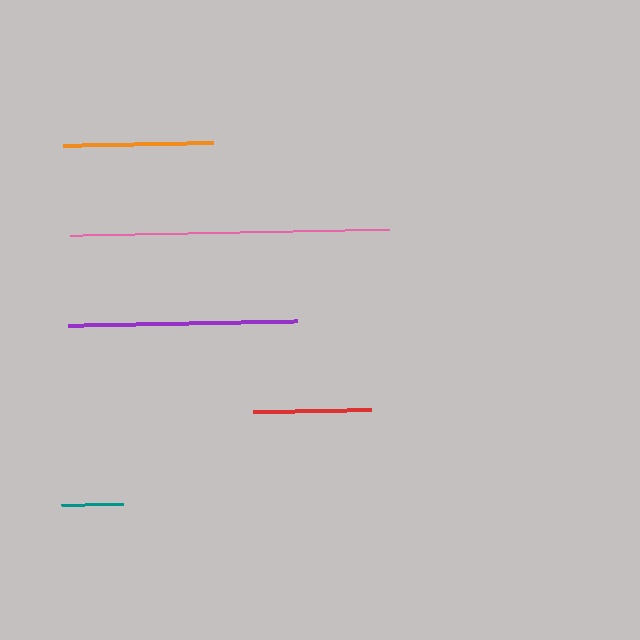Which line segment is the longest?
The pink line is the longest at approximately 319 pixels.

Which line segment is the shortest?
The teal line is the shortest at approximately 61 pixels.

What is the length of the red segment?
The red segment is approximately 118 pixels long.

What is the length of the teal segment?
The teal segment is approximately 61 pixels long.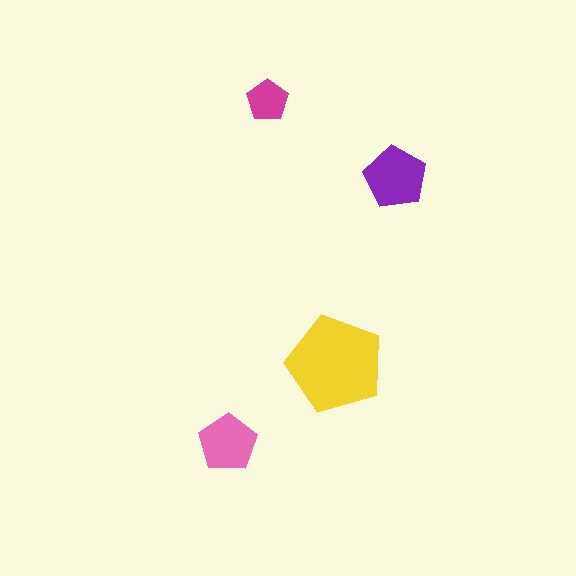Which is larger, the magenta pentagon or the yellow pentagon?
The yellow one.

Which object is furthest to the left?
The pink pentagon is leftmost.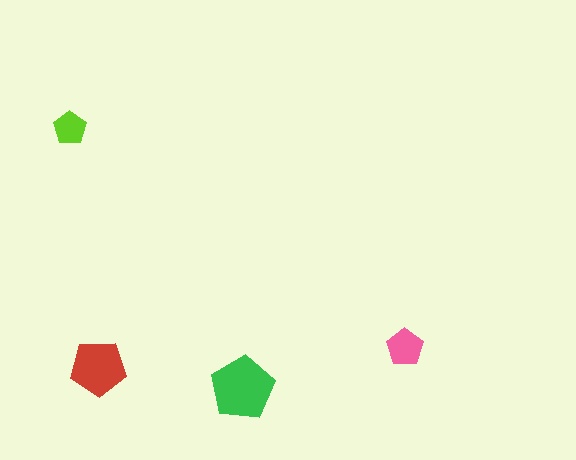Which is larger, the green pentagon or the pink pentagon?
The green one.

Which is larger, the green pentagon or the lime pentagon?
The green one.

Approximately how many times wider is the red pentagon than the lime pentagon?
About 1.5 times wider.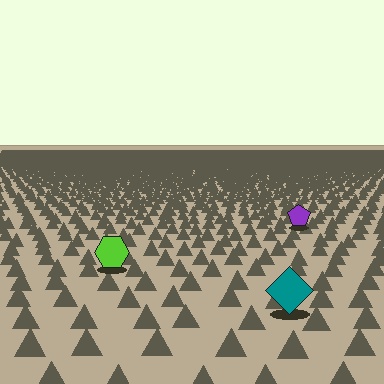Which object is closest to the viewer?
The teal diamond is closest. The texture marks near it are larger and more spread out.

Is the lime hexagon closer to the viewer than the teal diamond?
No. The teal diamond is closer — you can tell from the texture gradient: the ground texture is coarser near it.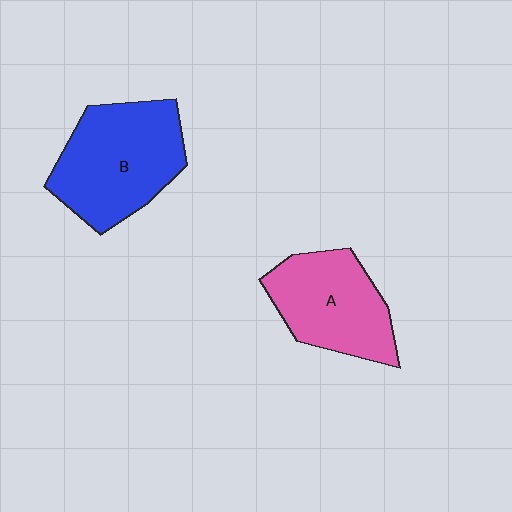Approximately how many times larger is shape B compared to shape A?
Approximately 1.2 times.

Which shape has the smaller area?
Shape A (pink).